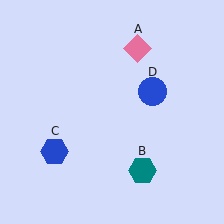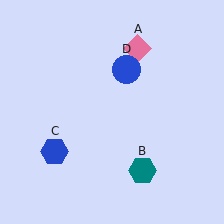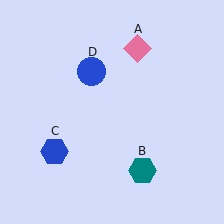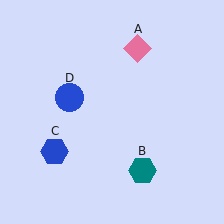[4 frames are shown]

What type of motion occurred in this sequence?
The blue circle (object D) rotated counterclockwise around the center of the scene.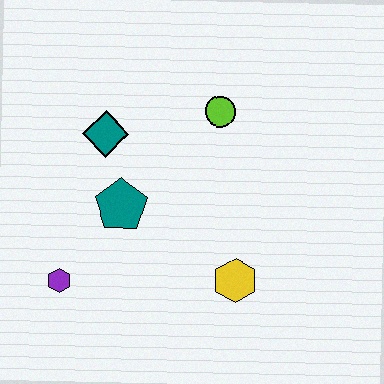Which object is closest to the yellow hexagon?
The teal pentagon is closest to the yellow hexagon.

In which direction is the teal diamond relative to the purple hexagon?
The teal diamond is above the purple hexagon.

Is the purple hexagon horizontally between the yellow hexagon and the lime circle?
No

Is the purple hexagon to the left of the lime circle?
Yes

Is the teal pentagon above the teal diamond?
No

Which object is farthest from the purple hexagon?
The lime circle is farthest from the purple hexagon.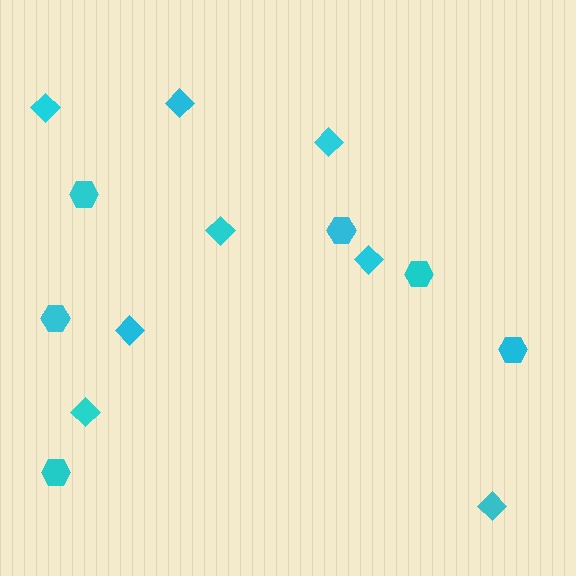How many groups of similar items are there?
There are 2 groups: one group of diamonds (8) and one group of hexagons (6).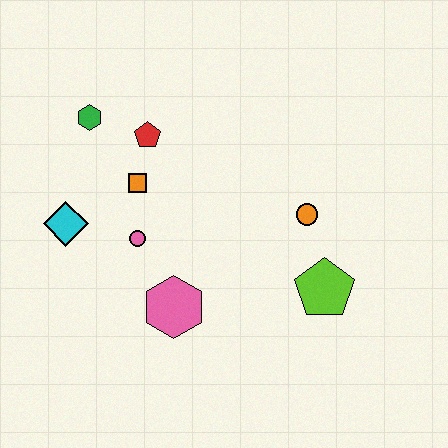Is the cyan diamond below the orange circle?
Yes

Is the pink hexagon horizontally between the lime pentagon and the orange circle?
No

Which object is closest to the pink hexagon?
The pink circle is closest to the pink hexagon.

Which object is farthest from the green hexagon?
The lime pentagon is farthest from the green hexagon.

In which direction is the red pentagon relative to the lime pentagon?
The red pentagon is to the left of the lime pentagon.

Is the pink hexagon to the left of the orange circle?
Yes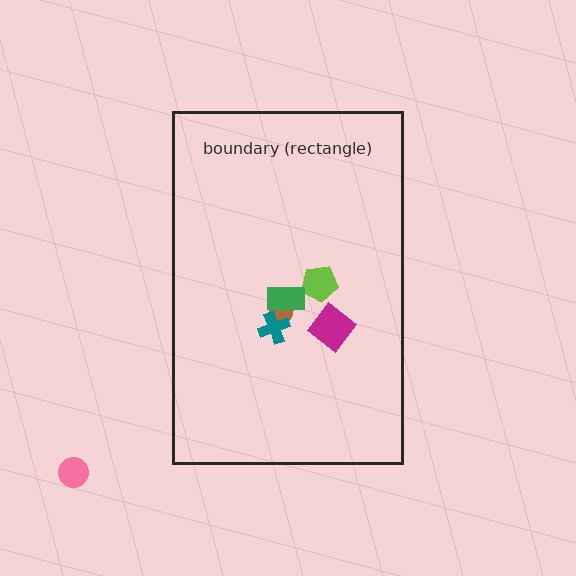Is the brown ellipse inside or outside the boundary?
Inside.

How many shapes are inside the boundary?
5 inside, 1 outside.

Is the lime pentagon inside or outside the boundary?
Inside.